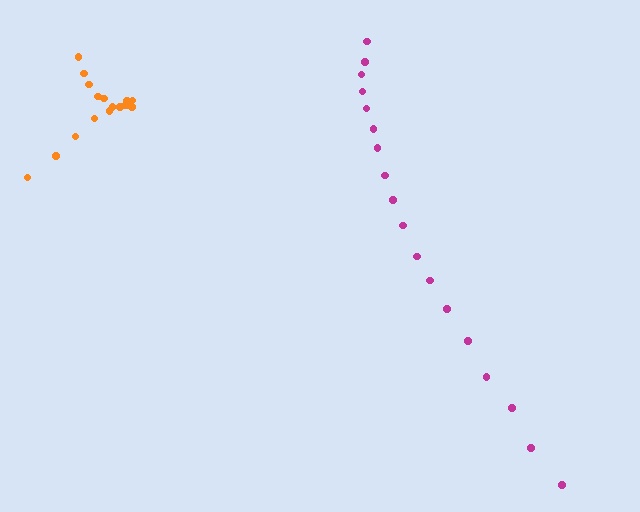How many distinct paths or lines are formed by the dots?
There are 2 distinct paths.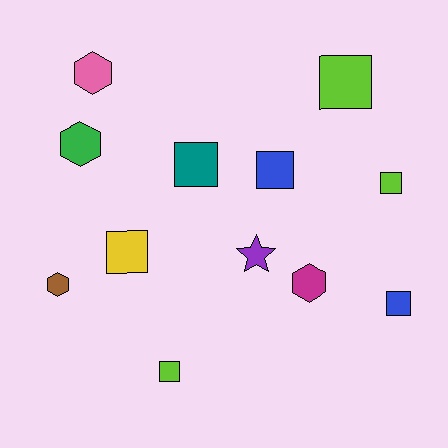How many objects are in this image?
There are 12 objects.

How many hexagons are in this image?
There are 4 hexagons.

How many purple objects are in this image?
There is 1 purple object.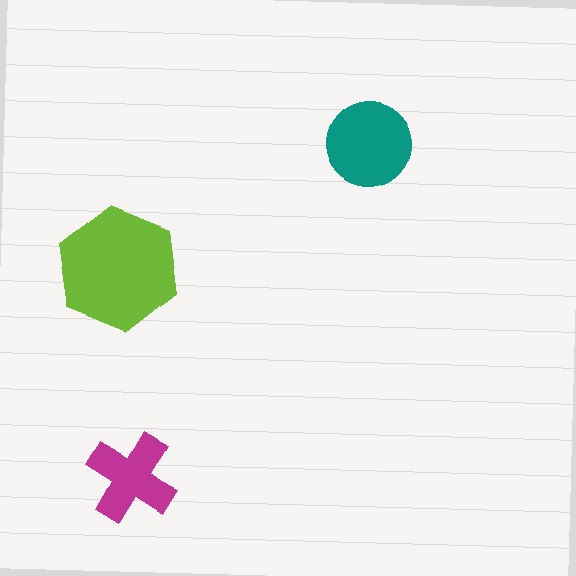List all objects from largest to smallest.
The lime hexagon, the teal circle, the magenta cross.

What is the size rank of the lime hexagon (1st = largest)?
1st.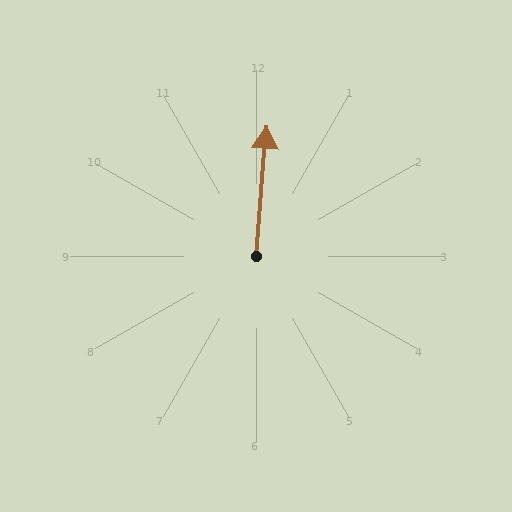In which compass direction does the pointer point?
North.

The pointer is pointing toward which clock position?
Roughly 12 o'clock.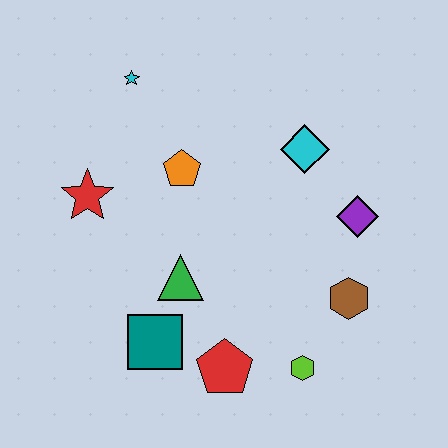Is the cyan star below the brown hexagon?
No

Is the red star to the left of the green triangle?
Yes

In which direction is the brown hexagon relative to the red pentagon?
The brown hexagon is to the right of the red pentagon.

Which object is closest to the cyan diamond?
The purple diamond is closest to the cyan diamond.